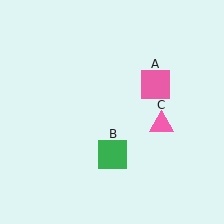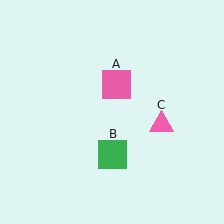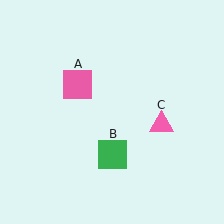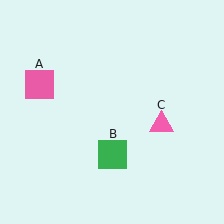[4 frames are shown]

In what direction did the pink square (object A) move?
The pink square (object A) moved left.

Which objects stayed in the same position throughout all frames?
Green square (object B) and pink triangle (object C) remained stationary.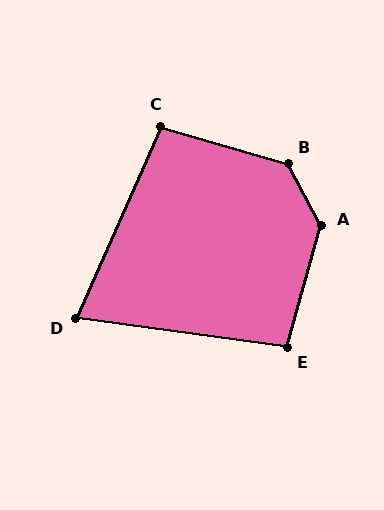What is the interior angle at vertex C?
Approximately 98 degrees (obtuse).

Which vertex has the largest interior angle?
A, at approximately 136 degrees.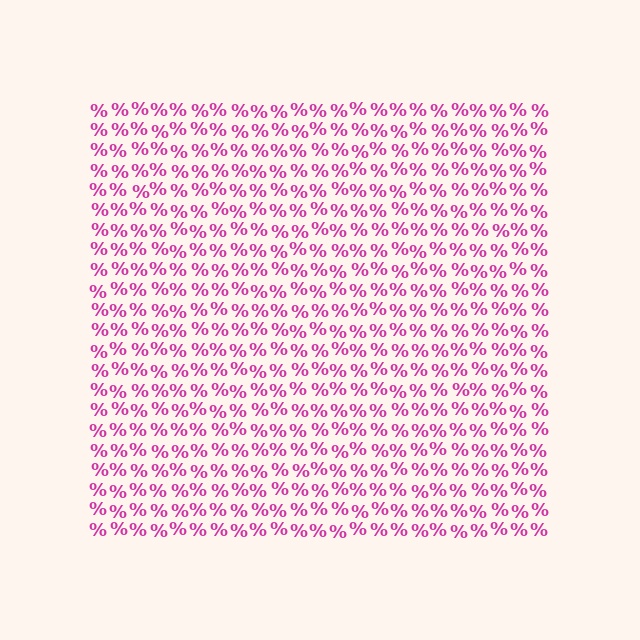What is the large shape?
The large shape is a square.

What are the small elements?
The small elements are percent signs.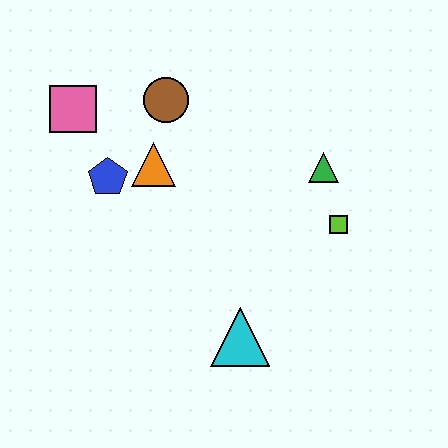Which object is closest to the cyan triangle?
The lime square is closest to the cyan triangle.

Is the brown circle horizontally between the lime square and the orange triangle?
Yes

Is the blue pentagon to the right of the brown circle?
No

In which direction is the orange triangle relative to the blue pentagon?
The orange triangle is to the right of the blue pentagon.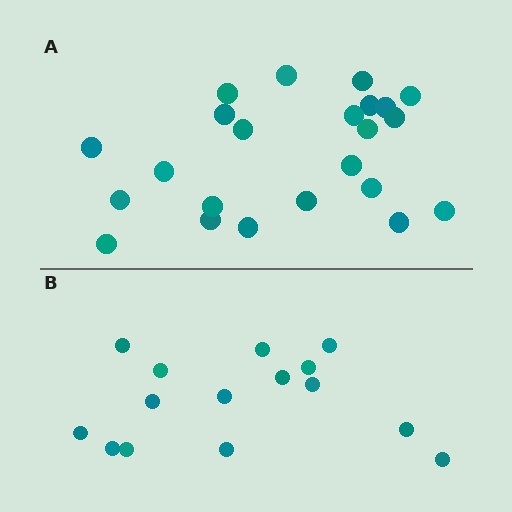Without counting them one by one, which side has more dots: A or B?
Region A (the top region) has more dots.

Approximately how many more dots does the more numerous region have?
Region A has roughly 8 or so more dots than region B.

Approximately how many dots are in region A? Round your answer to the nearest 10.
About 20 dots. (The exact count is 23, which rounds to 20.)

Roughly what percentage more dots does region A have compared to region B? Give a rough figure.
About 55% more.